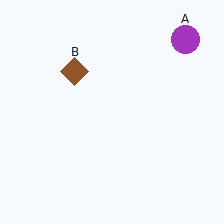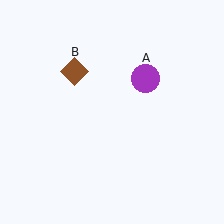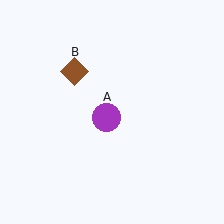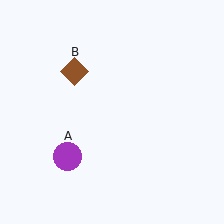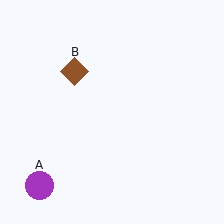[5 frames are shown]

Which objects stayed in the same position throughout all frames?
Brown diamond (object B) remained stationary.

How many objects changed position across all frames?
1 object changed position: purple circle (object A).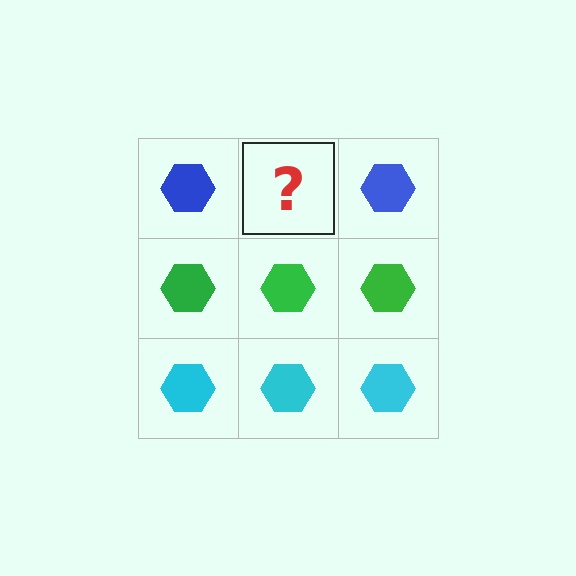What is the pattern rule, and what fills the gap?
The rule is that each row has a consistent color. The gap should be filled with a blue hexagon.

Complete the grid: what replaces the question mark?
The question mark should be replaced with a blue hexagon.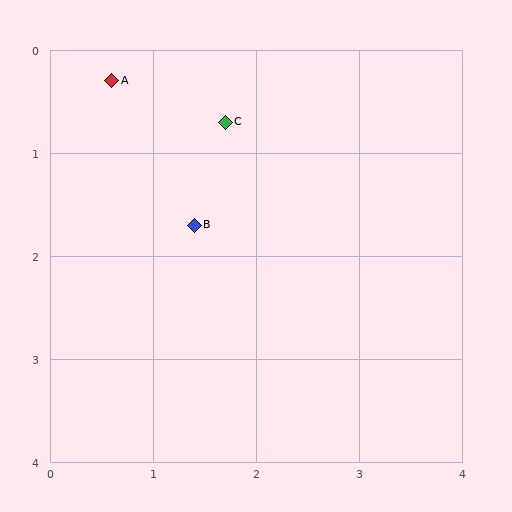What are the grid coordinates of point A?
Point A is at approximately (0.6, 0.3).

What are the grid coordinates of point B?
Point B is at approximately (1.4, 1.7).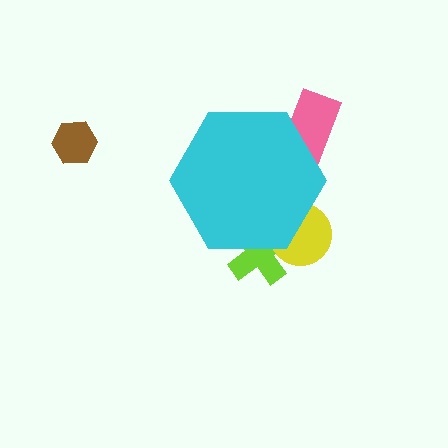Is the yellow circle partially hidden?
Yes, the yellow circle is partially hidden behind the cyan hexagon.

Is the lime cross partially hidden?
Yes, the lime cross is partially hidden behind the cyan hexagon.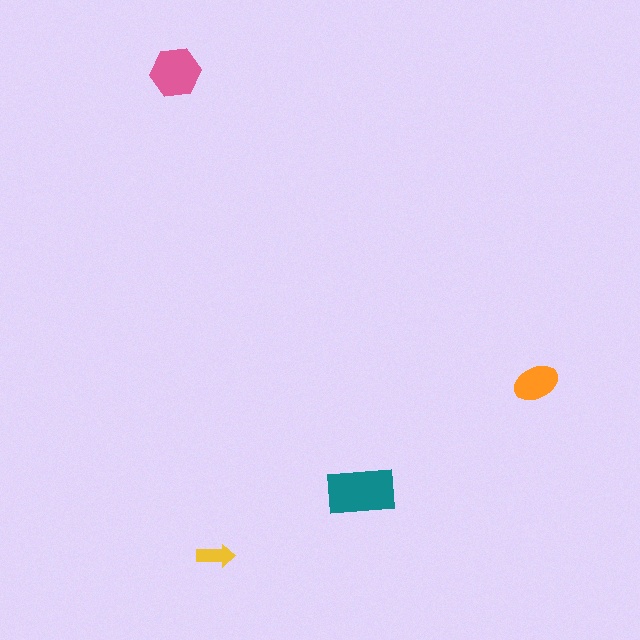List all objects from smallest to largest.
The yellow arrow, the orange ellipse, the pink hexagon, the teal rectangle.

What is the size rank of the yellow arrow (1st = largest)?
4th.